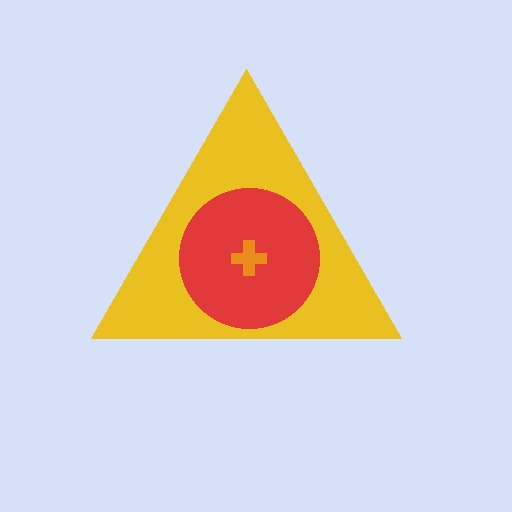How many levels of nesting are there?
3.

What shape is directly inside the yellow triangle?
The red circle.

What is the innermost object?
The orange cross.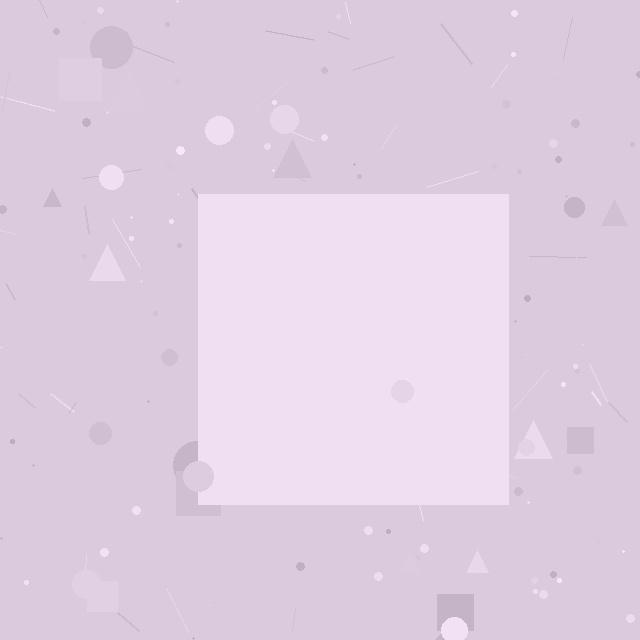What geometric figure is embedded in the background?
A square is embedded in the background.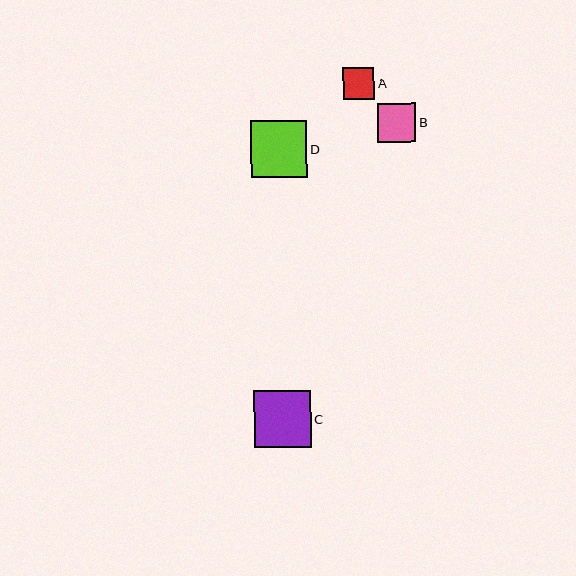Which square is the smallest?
Square A is the smallest with a size of approximately 32 pixels.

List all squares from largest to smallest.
From largest to smallest: C, D, B, A.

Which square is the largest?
Square C is the largest with a size of approximately 57 pixels.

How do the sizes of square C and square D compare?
Square C and square D are approximately the same size.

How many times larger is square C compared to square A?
Square C is approximately 1.8 times the size of square A.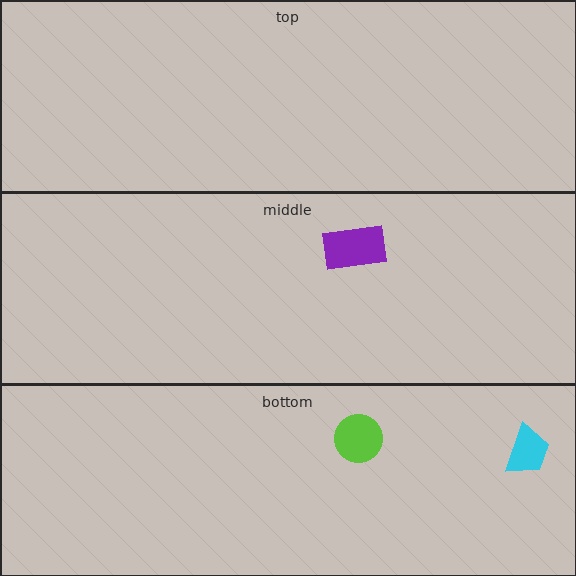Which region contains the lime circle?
The bottom region.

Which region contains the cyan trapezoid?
The bottom region.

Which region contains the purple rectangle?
The middle region.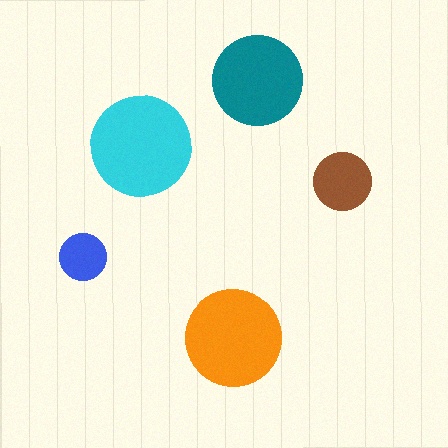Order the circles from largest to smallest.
the cyan one, the orange one, the teal one, the brown one, the blue one.